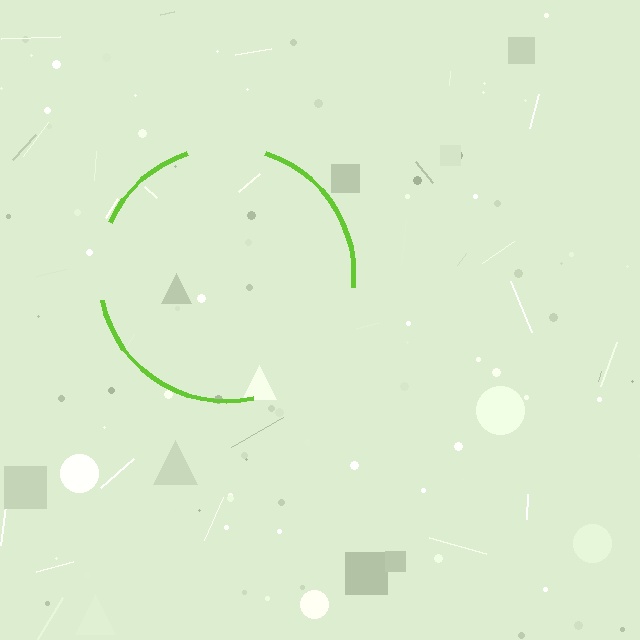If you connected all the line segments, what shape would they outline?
They would outline a circle.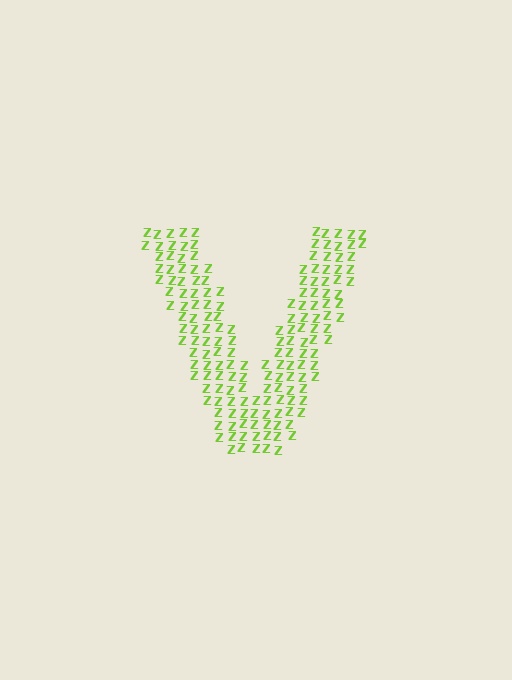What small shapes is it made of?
It is made of small letter Z's.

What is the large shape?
The large shape is the letter V.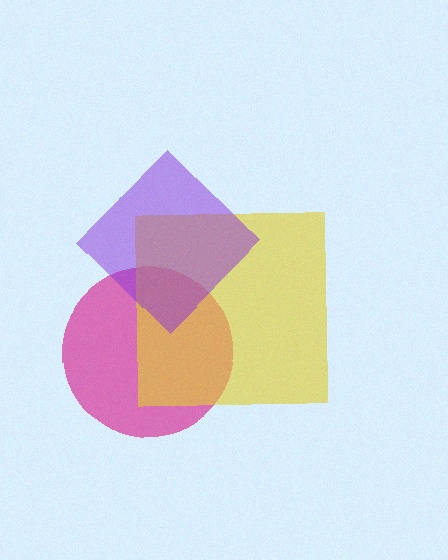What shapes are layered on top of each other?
The layered shapes are: a magenta circle, a yellow square, a purple diamond.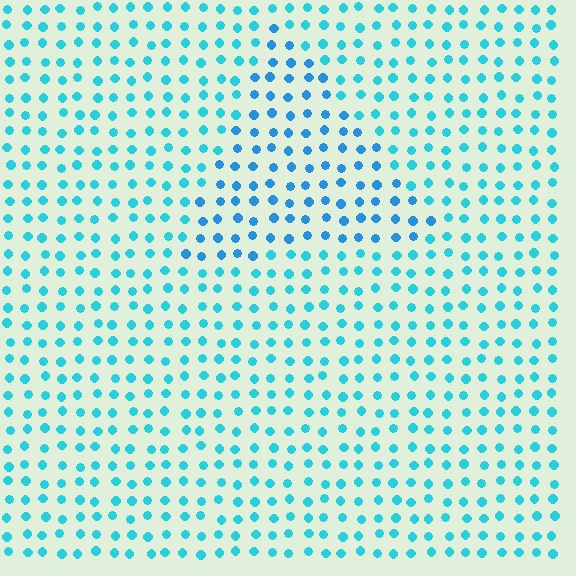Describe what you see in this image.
The image is filled with small cyan elements in a uniform arrangement. A triangle-shaped region is visible where the elements are tinted to a slightly different hue, forming a subtle color boundary.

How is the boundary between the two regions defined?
The boundary is defined purely by a slight shift in hue (about 21 degrees). Spacing, size, and orientation are identical on both sides.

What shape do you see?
I see a triangle.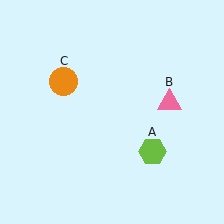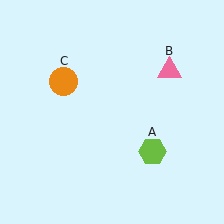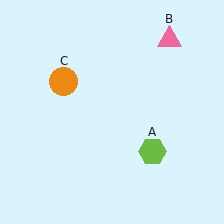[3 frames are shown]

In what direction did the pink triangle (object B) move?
The pink triangle (object B) moved up.